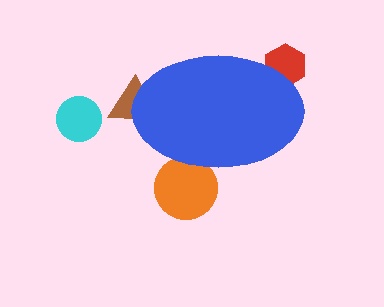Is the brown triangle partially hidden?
Yes, the brown triangle is partially hidden behind the blue ellipse.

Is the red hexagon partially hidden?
Yes, the red hexagon is partially hidden behind the blue ellipse.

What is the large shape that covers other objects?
A blue ellipse.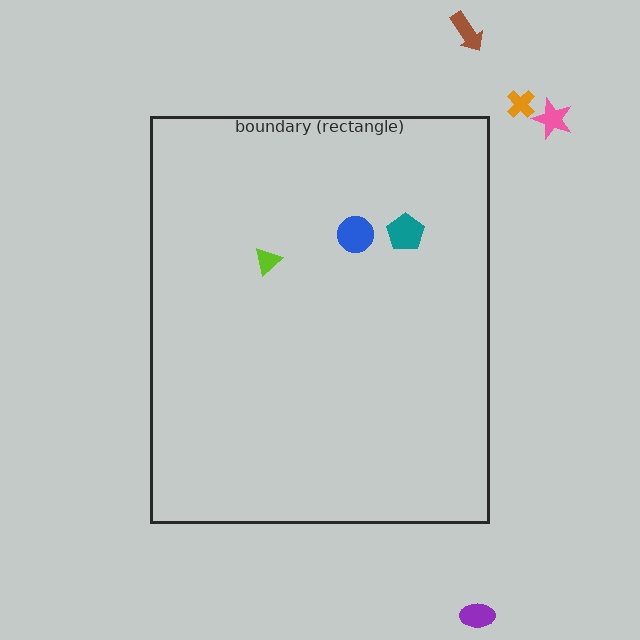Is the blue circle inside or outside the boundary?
Inside.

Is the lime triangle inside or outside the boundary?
Inside.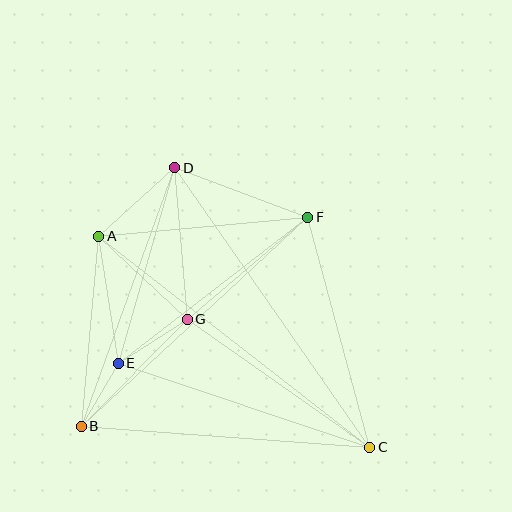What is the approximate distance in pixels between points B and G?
The distance between B and G is approximately 151 pixels.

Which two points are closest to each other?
Points B and E are closest to each other.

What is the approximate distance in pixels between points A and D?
The distance between A and D is approximately 103 pixels.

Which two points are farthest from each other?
Points A and C are farthest from each other.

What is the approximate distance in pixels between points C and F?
The distance between C and F is approximately 238 pixels.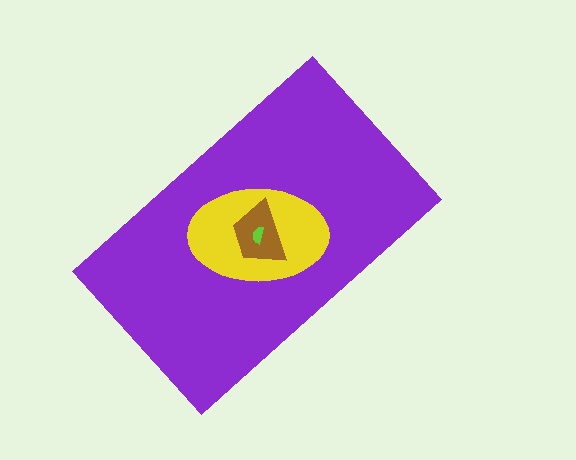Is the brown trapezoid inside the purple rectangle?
Yes.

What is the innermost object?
The lime semicircle.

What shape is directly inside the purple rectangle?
The yellow ellipse.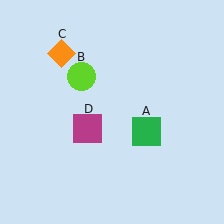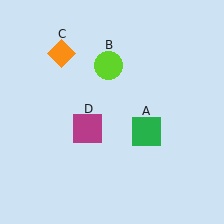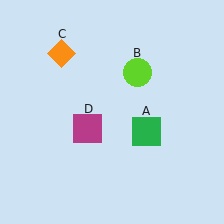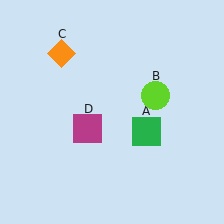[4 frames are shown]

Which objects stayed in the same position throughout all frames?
Green square (object A) and orange diamond (object C) and magenta square (object D) remained stationary.